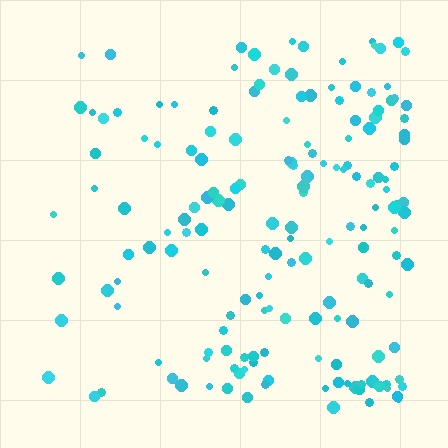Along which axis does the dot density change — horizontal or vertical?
Horizontal.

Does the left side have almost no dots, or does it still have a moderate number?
Still a moderate number, just noticeably fewer than the right.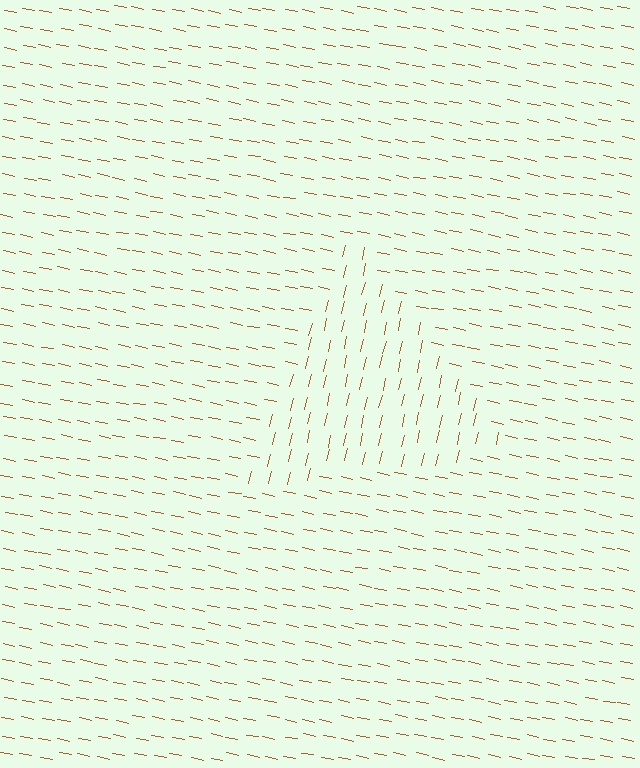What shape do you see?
I see a triangle.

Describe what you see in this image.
The image is filled with small brown line segments. A triangle region in the image has lines oriented differently from the surrounding lines, creating a visible texture boundary.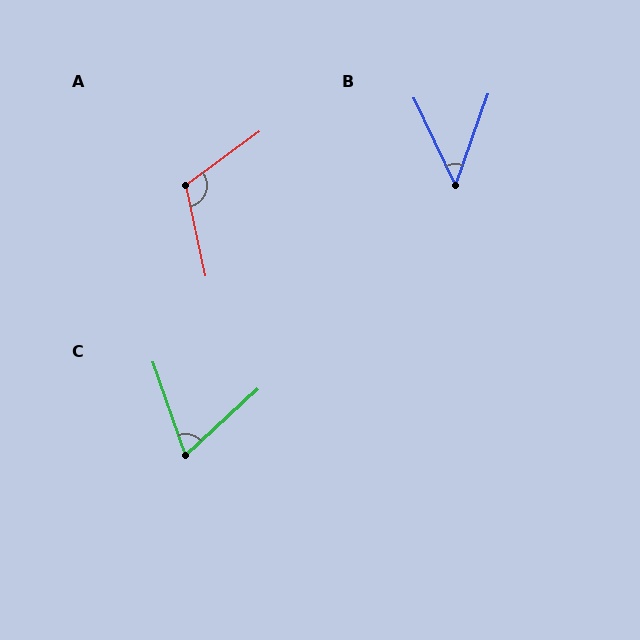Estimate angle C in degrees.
Approximately 67 degrees.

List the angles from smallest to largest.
B (45°), C (67°), A (114°).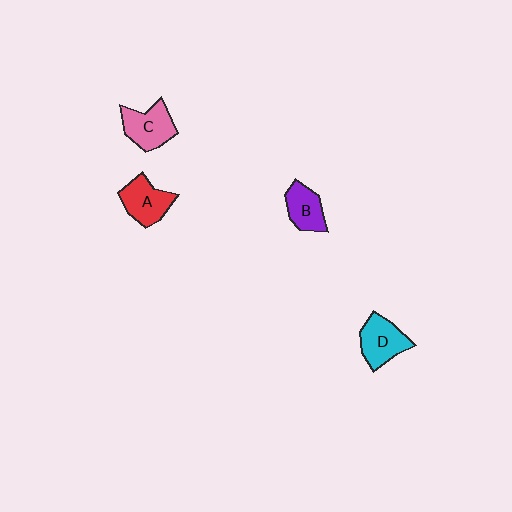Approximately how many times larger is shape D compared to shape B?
Approximately 1.2 times.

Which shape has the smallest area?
Shape B (purple).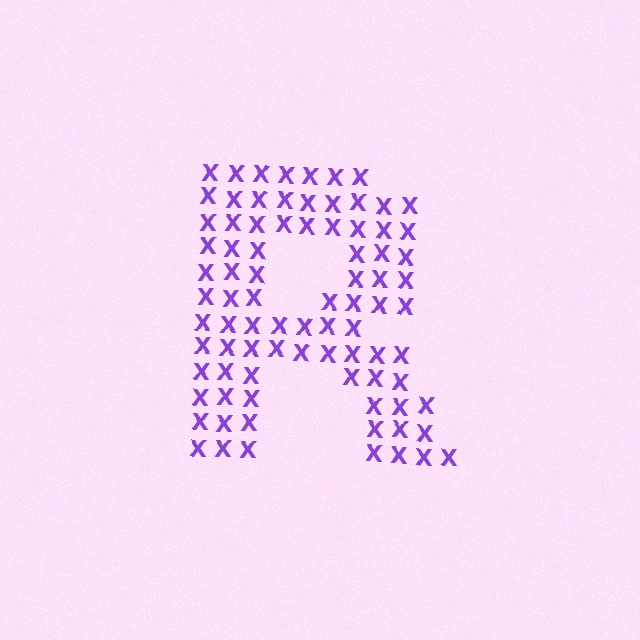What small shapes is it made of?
It is made of small letter X's.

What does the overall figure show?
The overall figure shows the letter R.